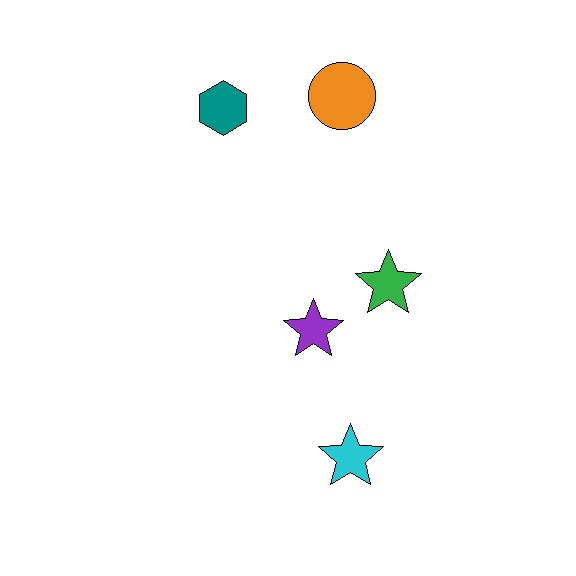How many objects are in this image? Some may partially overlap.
There are 5 objects.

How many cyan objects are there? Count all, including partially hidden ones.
There is 1 cyan object.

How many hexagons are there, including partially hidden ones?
There is 1 hexagon.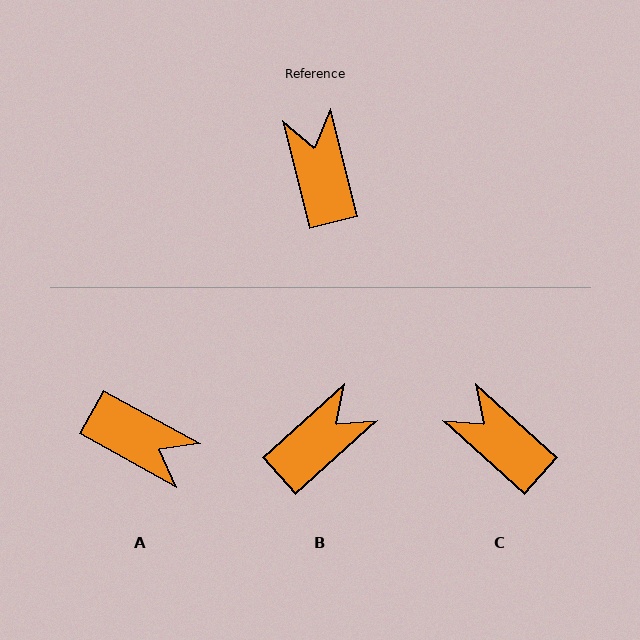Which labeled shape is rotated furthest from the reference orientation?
A, about 133 degrees away.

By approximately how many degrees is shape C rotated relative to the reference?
Approximately 34 degrees counter-clockwise.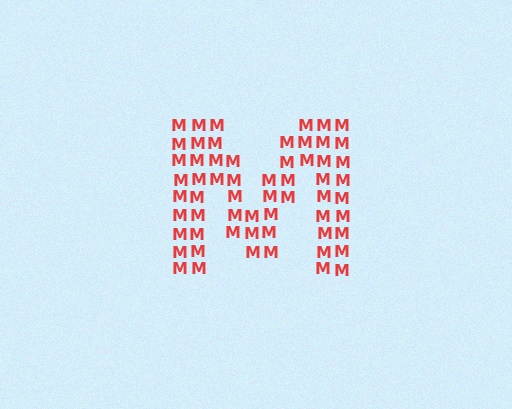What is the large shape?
The large shape is the letter M.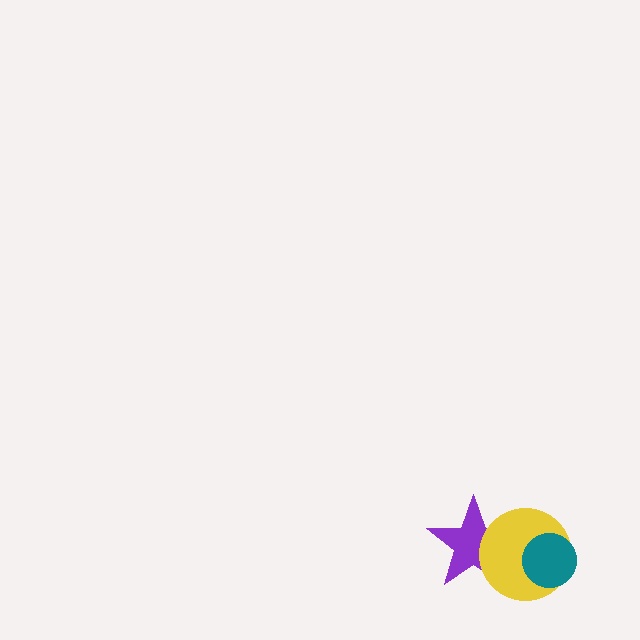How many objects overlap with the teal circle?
1 object overlaps with the teal circle.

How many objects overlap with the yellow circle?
2 objects overlap with the yellow circle.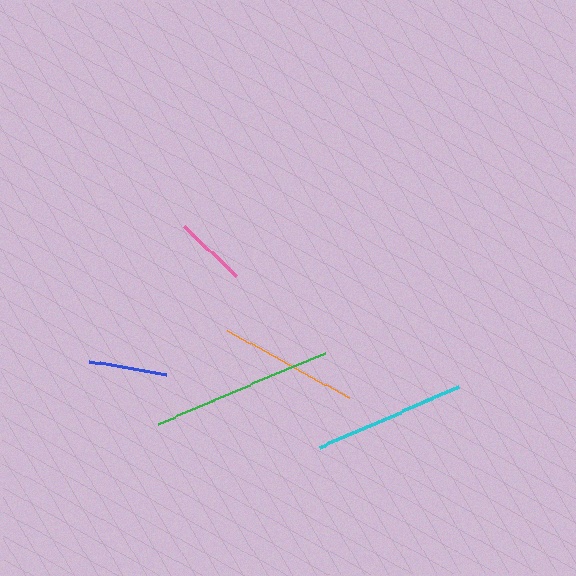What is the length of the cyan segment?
The cyan segment is approximately 152 pixels long.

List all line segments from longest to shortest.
From longest to shortest: green, cyan, orange, blue, pink.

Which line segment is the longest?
The green line is the longest at approximately 181 pixels.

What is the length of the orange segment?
The orange segment is approximately 140 pixels long.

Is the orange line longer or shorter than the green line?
The green line is longer than the orange line.